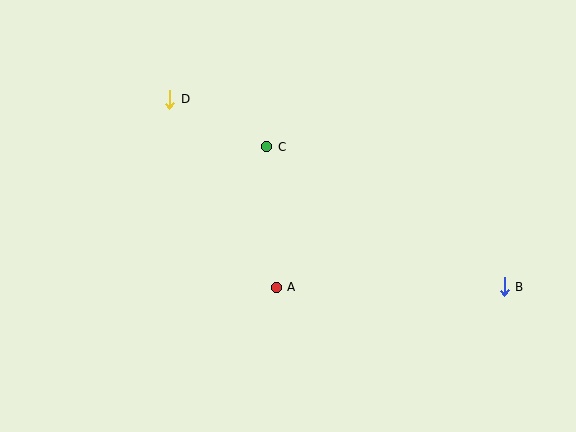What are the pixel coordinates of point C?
Point C is at (267, 147).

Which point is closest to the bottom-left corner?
Point A is closest to the bottom-left corner.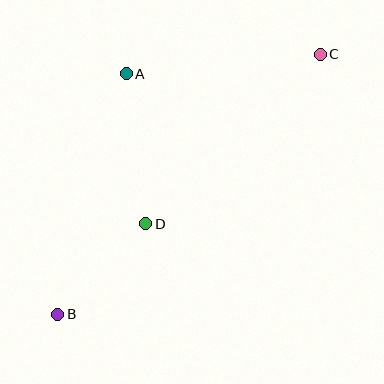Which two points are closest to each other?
Points B and D are closest to each other.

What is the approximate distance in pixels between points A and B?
The distance between A and B is approximately 250 pixels.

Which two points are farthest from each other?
Points B and C are farthest from each other.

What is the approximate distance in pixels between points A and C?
The distance between A and C is approximately 195 pixels.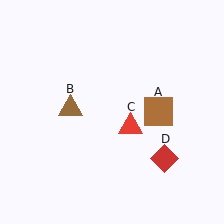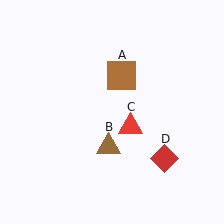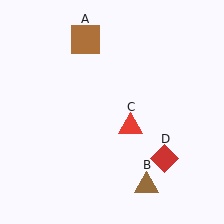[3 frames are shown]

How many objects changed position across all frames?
2 objects changed position: brown square (object A), brown triangle (object B).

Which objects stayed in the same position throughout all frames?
Red triangle (object C) and red diamond (object D) remained stationary.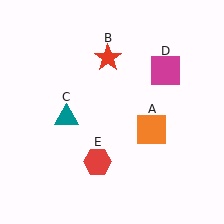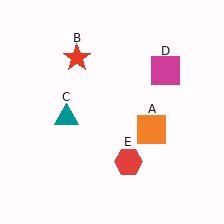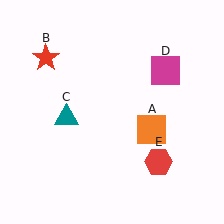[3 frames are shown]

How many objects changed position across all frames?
2 objects changed position: red star (object B), red hexagon (object E).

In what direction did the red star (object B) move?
The red star (object B) moved left.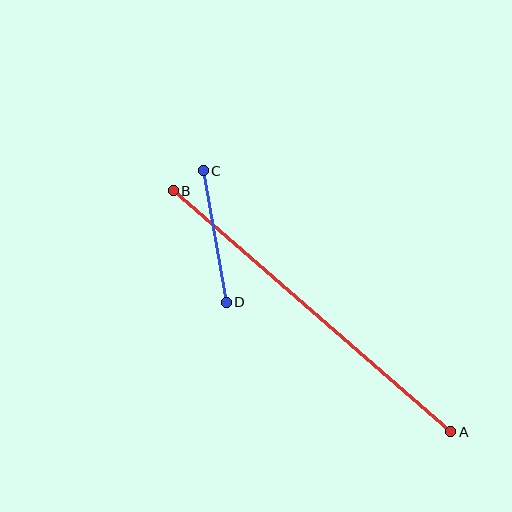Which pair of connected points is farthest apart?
Points A and B are farthest apart.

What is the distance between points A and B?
The distance is approximately 367 pixels.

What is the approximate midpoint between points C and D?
The midpoint is at approximately (215, 237) pixels.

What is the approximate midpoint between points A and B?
The midpoint is at approximately (312, 311) pixels.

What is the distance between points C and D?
The distance is approximately 133 pixels.